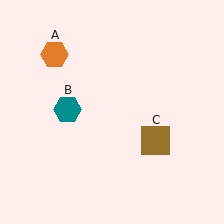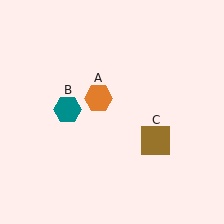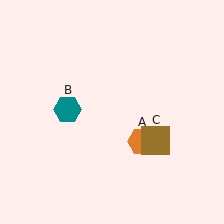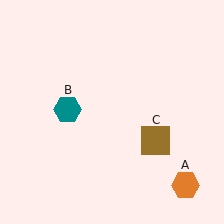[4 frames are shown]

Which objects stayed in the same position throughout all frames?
Teal hexagon (object B) and brown square (object C) remained stationary.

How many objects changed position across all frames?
1 object changed position: orange hexagon (object A).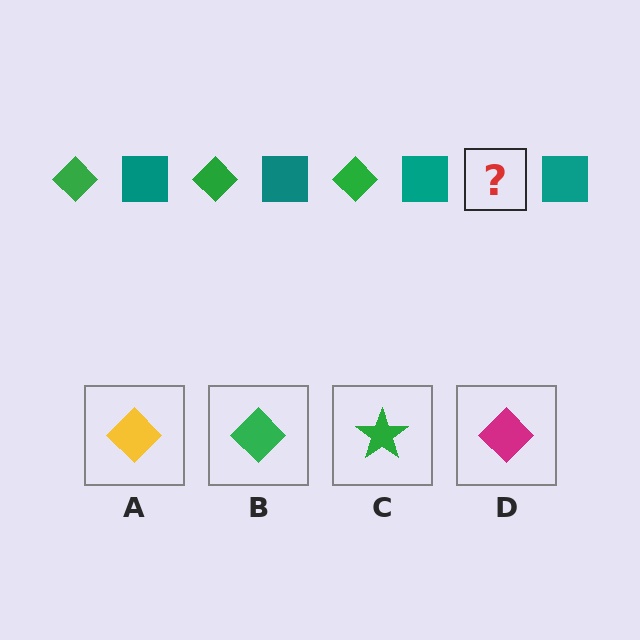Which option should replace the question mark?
Option B.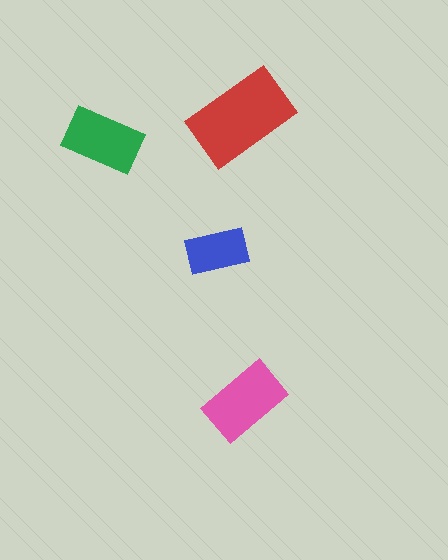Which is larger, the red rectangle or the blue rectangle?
The red one.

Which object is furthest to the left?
The green rectangle is leftmost.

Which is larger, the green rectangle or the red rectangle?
The red one.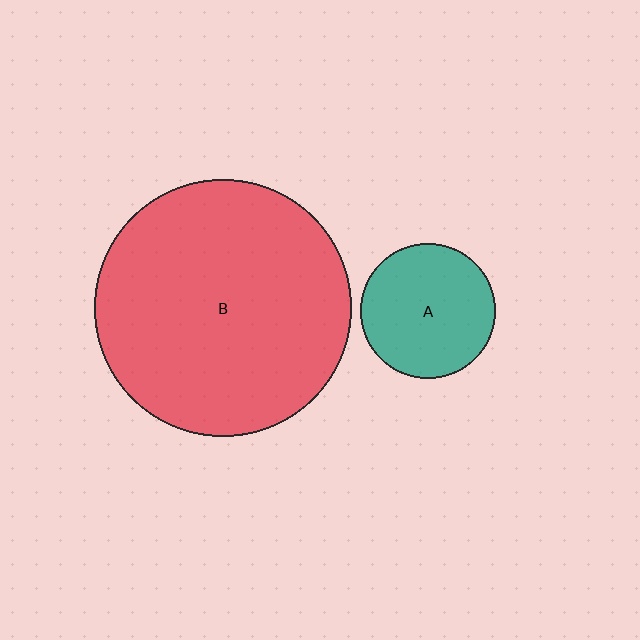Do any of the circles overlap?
No, none of the circles overlap.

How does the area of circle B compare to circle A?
Approximately 3.6 times.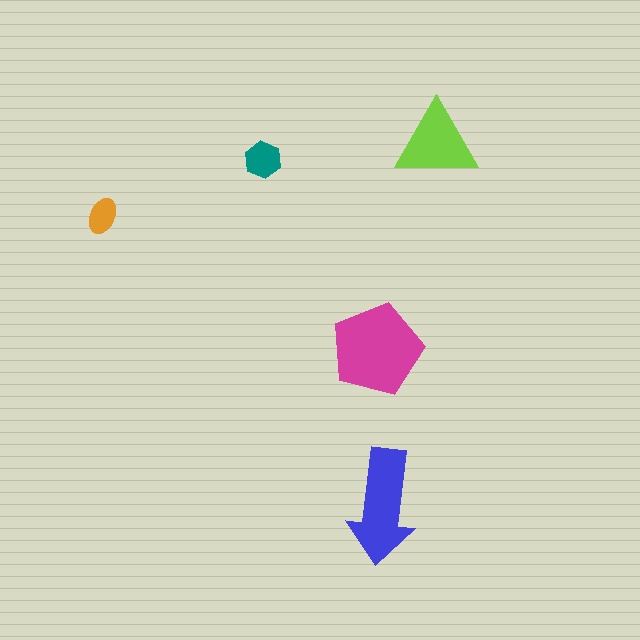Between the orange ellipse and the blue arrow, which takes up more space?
The blue arrow.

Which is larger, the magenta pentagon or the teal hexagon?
The magenta pentagon.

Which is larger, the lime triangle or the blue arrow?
The blue arrow.